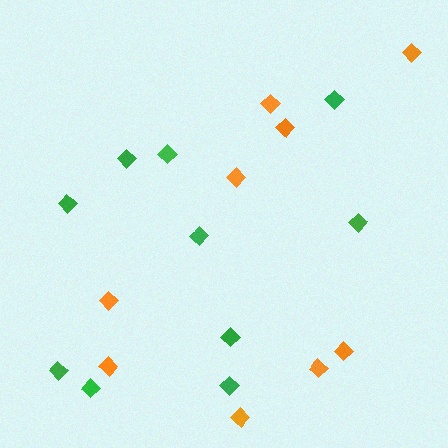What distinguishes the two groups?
There are 2 groups: one group of orange diamonds (9) and one group of green diamonds (10).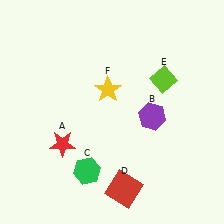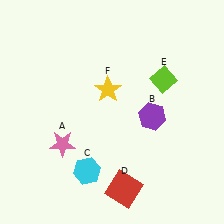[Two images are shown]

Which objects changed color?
A changed from red to pink. C changed from green to cyan.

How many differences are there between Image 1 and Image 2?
There are 2 differences between the two images.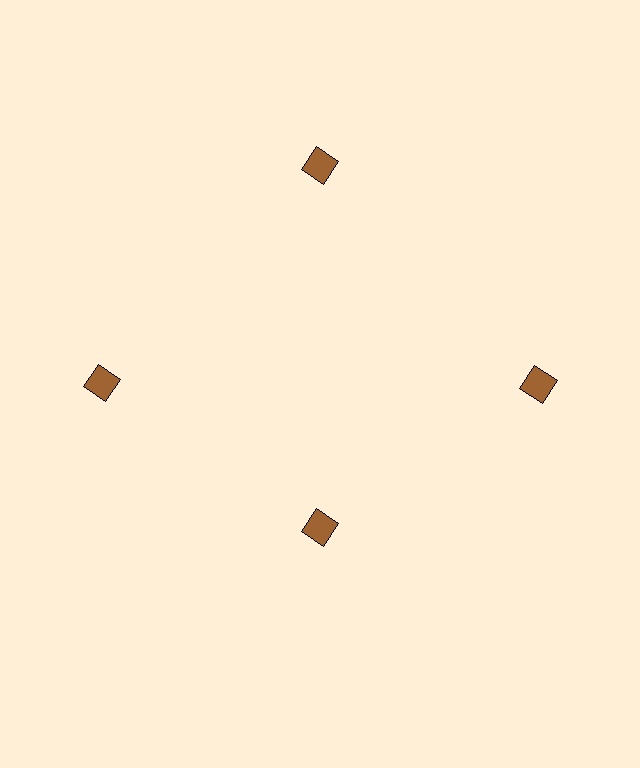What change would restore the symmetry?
The symmetry would be restored by moving it outward, back onto the ring so that all 4 squares sit at equal angles and equal distance from the center.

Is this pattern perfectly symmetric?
No. The 4 brown squares are arranged in a ring, but one element near the 6 o'clock position is pulled inward toward the center, breaking the 4-fold rotational symmetry.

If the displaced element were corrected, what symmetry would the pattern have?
It would have 4-fold rotational symmetry — the pattern would map onto itself every 90 degrees.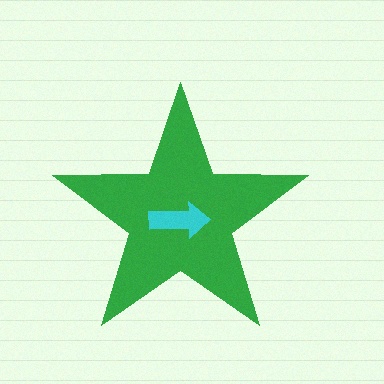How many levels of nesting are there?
2.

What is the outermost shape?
The green star.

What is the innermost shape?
The cyan arrow.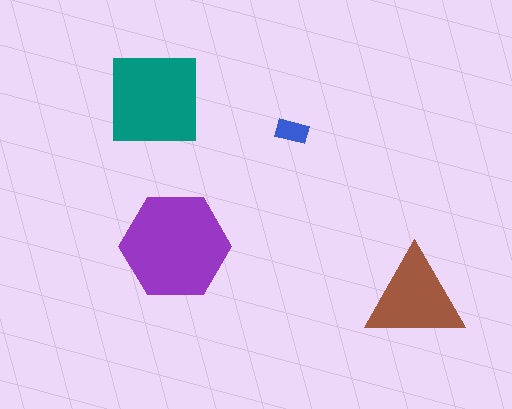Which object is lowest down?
The brown triangle is bottommost.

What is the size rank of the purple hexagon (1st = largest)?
1st.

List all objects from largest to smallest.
The purple hexagon, the teal square, the brown triangle, the blue rectangle.